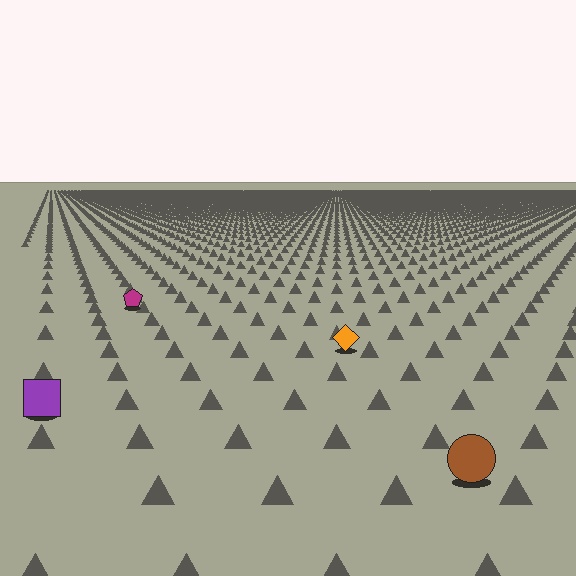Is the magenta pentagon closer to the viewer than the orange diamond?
No. The orange diamond is closer — you can tell from the texture gradient: the ground texture is coarser near it.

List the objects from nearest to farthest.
From nearest to farthest: the brown circle, the purple square, the orange diamond, the magenta pentagon.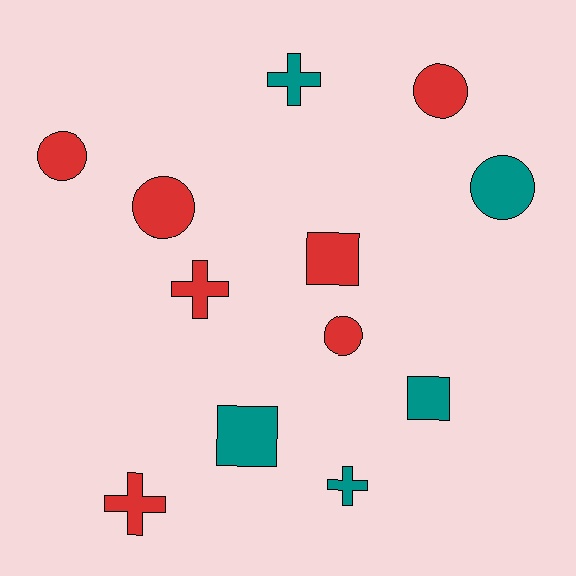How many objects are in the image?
There are 12 objects.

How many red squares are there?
There is 1 red square.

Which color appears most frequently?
Red, with 7 objects.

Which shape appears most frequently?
Circle, with 5 objects.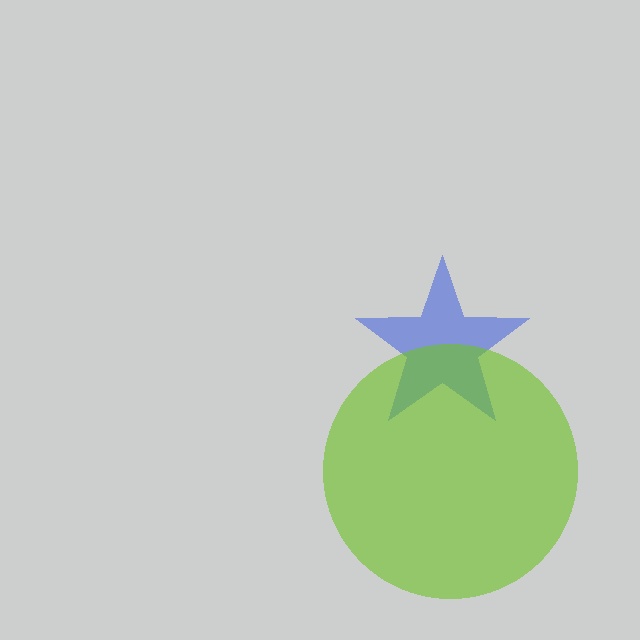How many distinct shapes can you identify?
There are 2 distinct shapes: a blue star, a lime circle.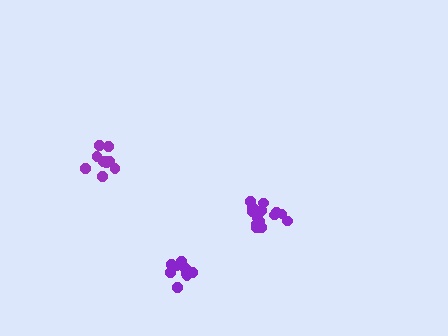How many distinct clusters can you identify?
There are 3 distinct clusters.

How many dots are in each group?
Group 1: 10 dots, Group 2: 11 dots, Group 3: 14 dots (35 total).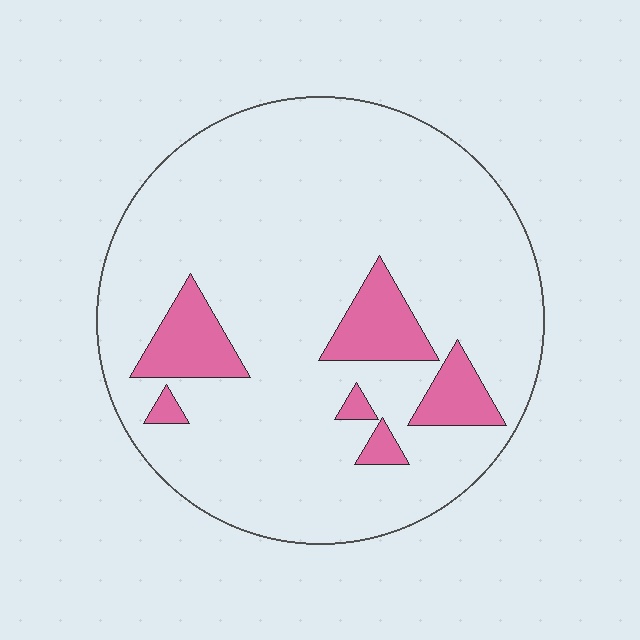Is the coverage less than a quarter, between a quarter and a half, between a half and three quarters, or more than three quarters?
Less than a quarter.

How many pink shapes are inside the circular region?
6.